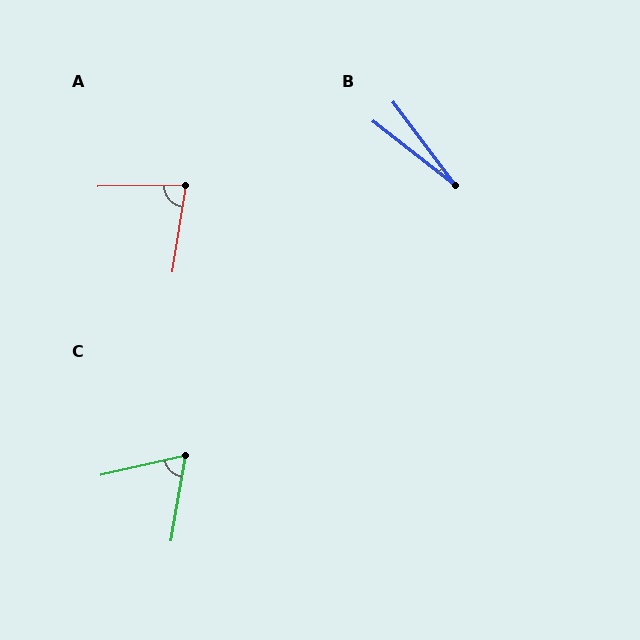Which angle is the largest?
A, at approximately 80 degrees.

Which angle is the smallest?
B, at approximately 15 degrees.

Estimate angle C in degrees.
Approximately 67 degrees.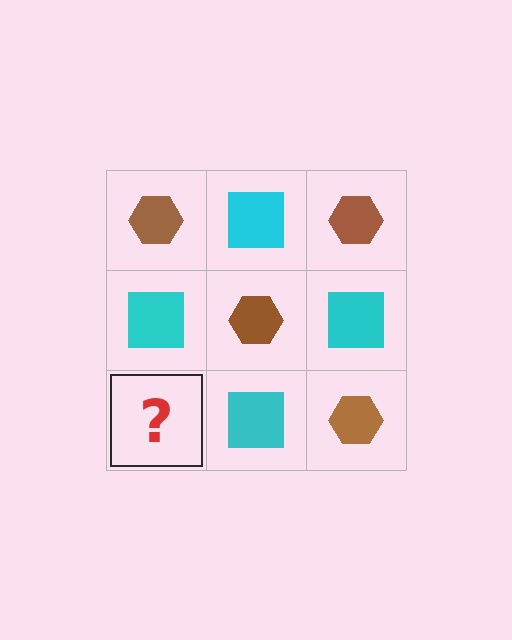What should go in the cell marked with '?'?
The missing cell should contain a brown hexagon.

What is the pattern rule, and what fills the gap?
The rule is that it alternates brown hexagon and cyan square in a checkerboard pattern. The gap should be filled with a brown hexagon.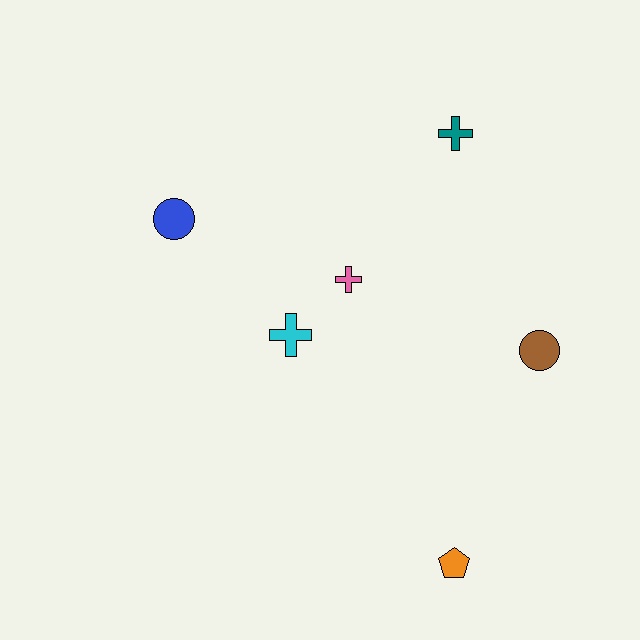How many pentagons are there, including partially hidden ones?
There is 1 pentagon.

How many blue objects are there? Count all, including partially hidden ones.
There is 1 blue object.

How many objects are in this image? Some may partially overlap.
There are 6 objects.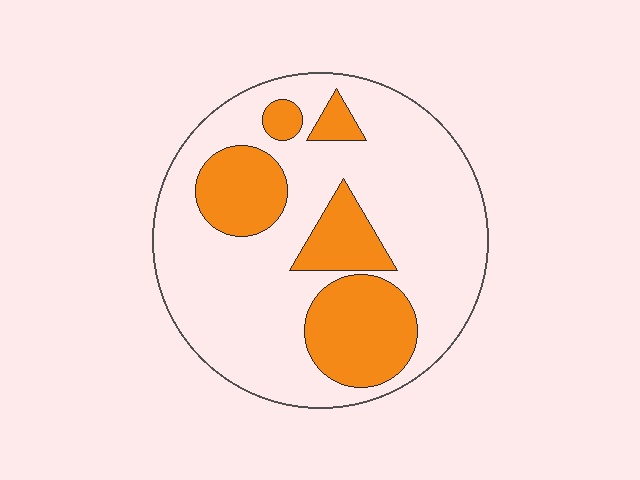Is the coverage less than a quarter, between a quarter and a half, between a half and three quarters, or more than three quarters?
Between a quarter and a half.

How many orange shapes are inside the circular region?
5.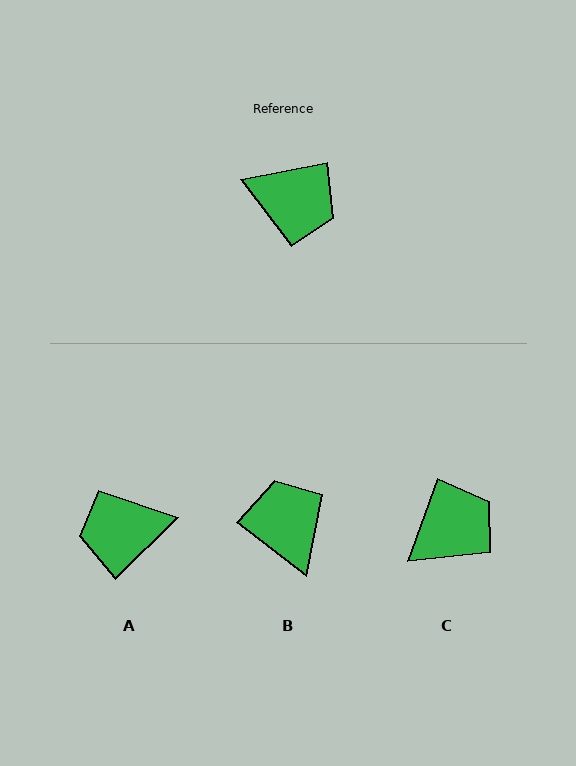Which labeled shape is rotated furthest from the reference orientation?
A, about 146 degrees away.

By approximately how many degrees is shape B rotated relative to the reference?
Approximately 132 degrees counter-clockwise.